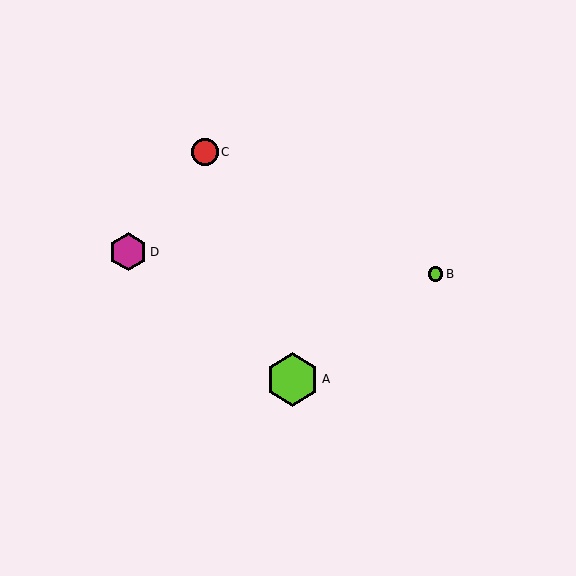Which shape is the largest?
The lime hexagon (labeled A) is the largest.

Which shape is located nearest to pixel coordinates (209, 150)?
The red circle (labeled C) at (205, 152) is nearest to that location.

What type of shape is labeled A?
Shape A is a lime hexagon.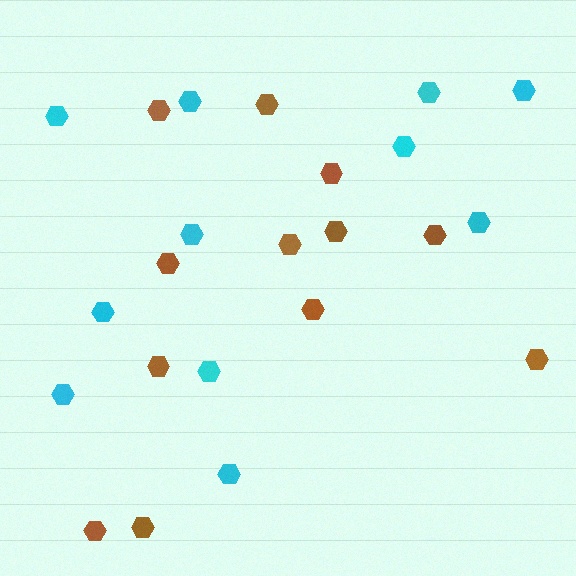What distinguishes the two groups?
There are 2 groups: one group of cyan hexagons (11) and one group of brown hexagons (12).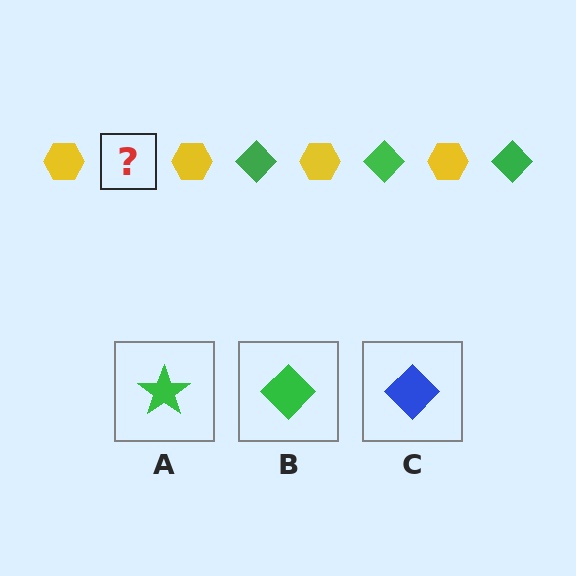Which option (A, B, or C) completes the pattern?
B.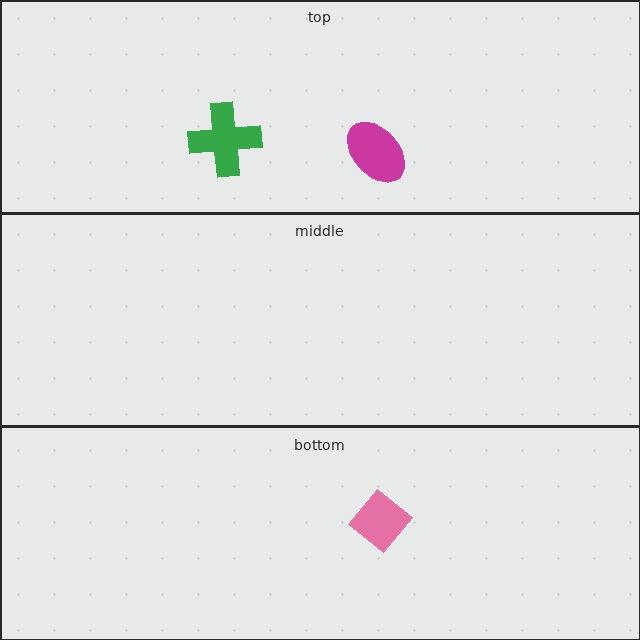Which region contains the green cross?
The top region.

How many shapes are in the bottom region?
1.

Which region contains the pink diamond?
The bottom region.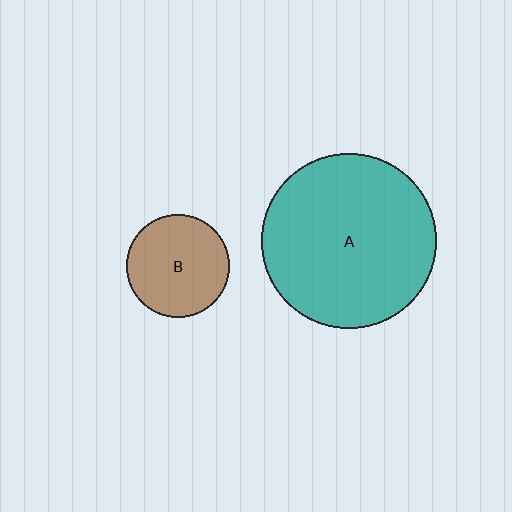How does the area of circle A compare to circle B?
Approximately 2.9 times.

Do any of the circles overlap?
No, none of the circles overlap.